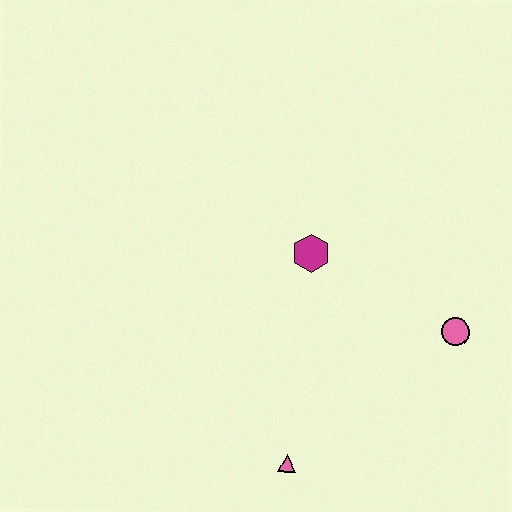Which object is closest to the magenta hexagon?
The pink circle is closest to the magenta hexagon.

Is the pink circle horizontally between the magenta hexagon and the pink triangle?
No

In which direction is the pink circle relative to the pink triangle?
The pink circle is to the right of the pink triangle.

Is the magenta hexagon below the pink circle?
No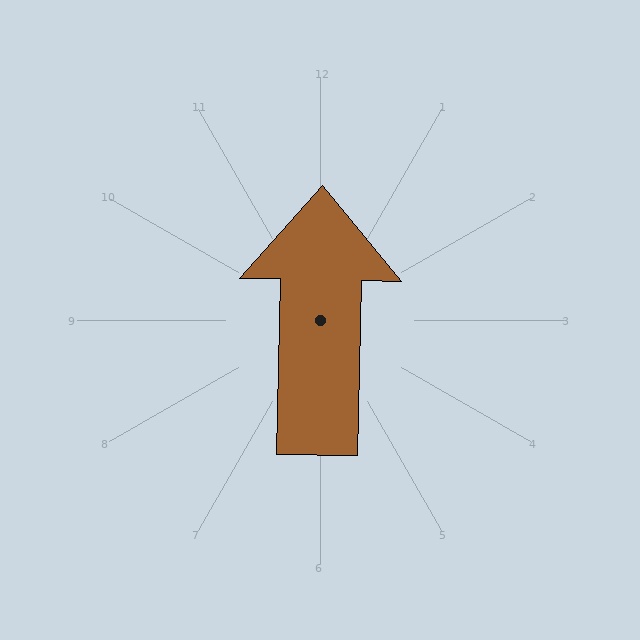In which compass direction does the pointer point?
North.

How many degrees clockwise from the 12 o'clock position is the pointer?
Approximately 1 degrees.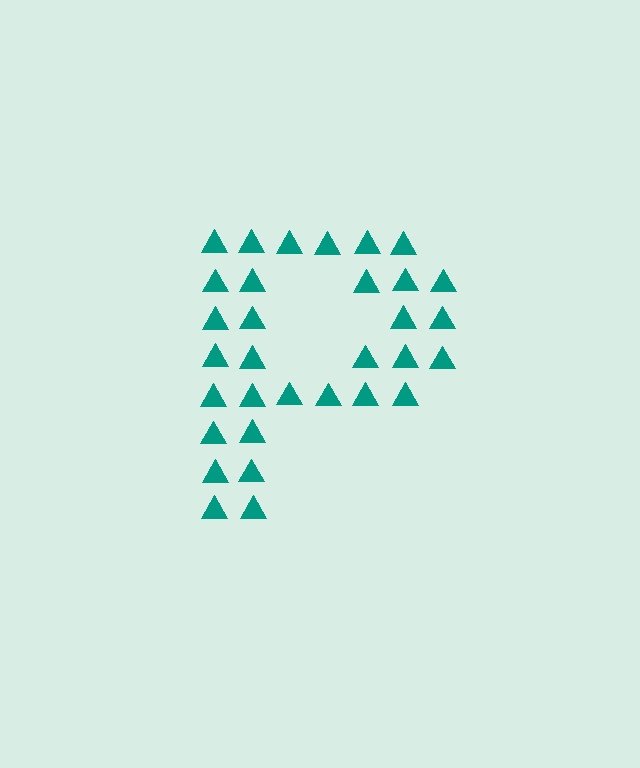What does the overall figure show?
The overall figure shows the letter P.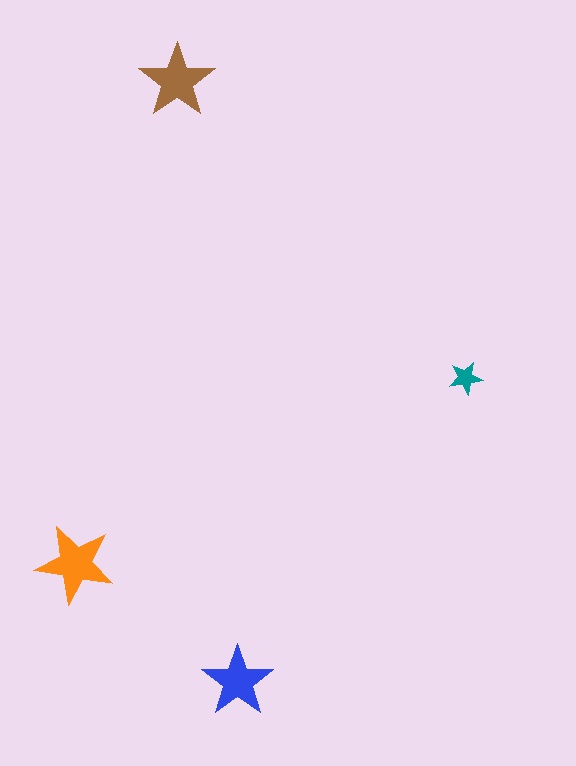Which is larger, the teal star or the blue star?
The blue one.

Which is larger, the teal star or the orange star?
The orange one.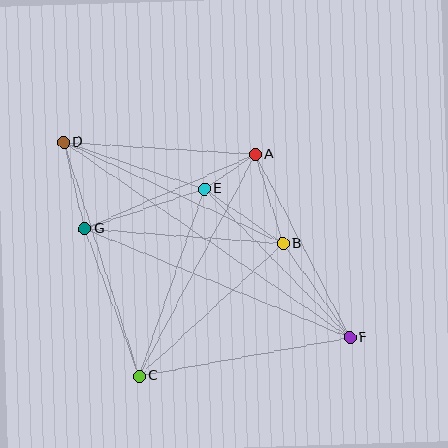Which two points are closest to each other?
Points A and E are closest to each other.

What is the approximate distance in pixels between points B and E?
The distance between B and E is approximately 95 pixels.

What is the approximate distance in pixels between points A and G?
The distance between A and G is approximately 186 pixels.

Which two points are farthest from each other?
Points D and F are farthest from each other.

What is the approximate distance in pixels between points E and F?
The distance between E and F is approximately 208 pixels.